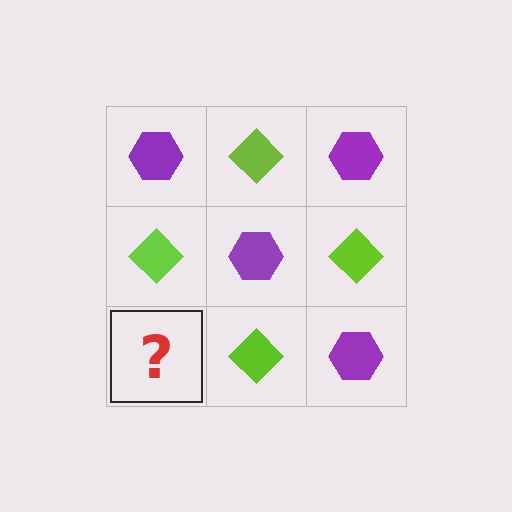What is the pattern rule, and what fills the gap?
The rule is that it alternates purple hexagon and lime diamond in a checkerboard pattern. The gap should be filled with a purple hexagon.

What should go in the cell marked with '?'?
The missing cell should contain a purple hexagon.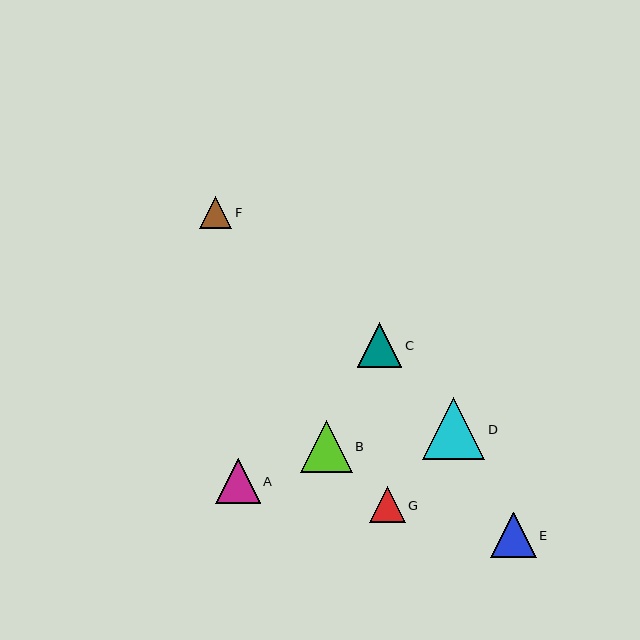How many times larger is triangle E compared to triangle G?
Triangle E is approximately 1.2 times the size of triangle G.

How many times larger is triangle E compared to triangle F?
Triangle E is approximately 1.4 times the size of triangle F.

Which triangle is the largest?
Triangle D is the largest with a size of approximately 63 pixels.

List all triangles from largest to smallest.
From largest to smallest: D, B, E, C, A, G, F.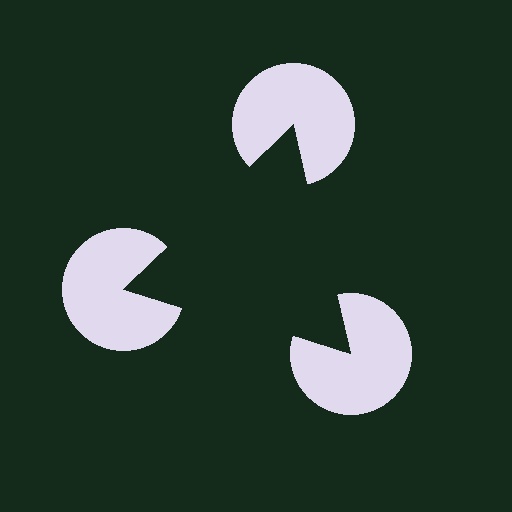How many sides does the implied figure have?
3 sides.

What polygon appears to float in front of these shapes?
An illusory triangle — its edges are inferred from the aligned wedge cuts in the pac-man discs, not physically drawn.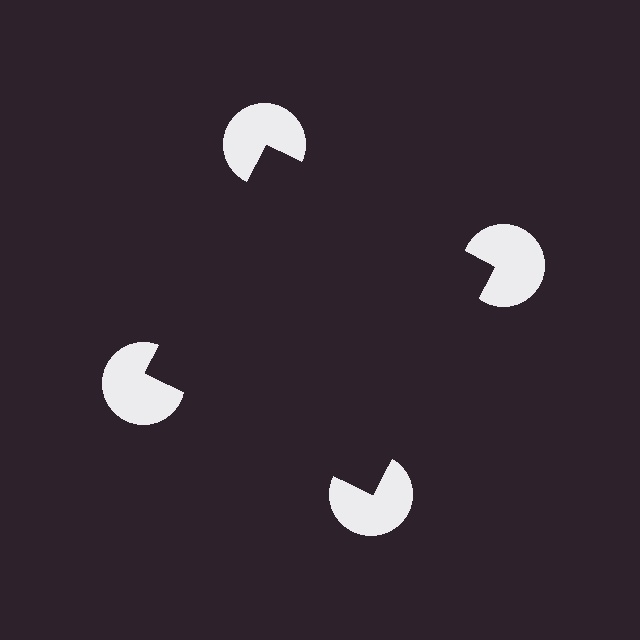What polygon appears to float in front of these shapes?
An illusory square — its edges are inferred from the aligned wedge cuts in the pac-man discs, not physically drawn.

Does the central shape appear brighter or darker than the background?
It typically appears slightly darker than the background, even though no actual brightness change is drawn.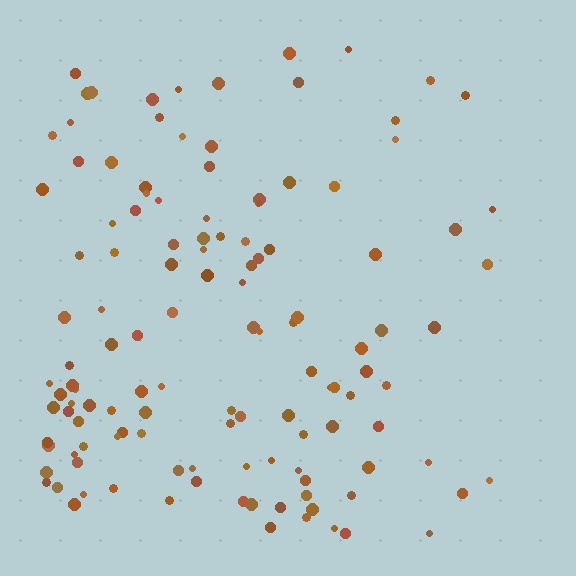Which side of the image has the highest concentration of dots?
The left.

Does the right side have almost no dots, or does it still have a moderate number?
Still a moderate number, just noticeably fewer than the left.